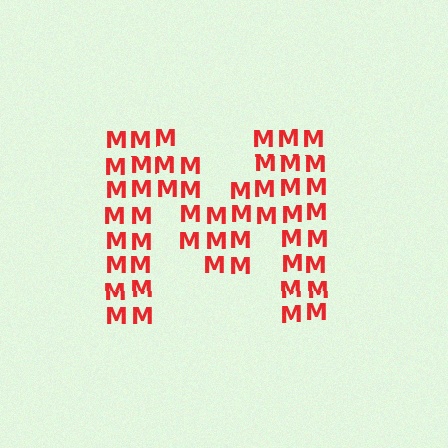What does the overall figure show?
The overall figure shows the letter M.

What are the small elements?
The small elements are letter M's.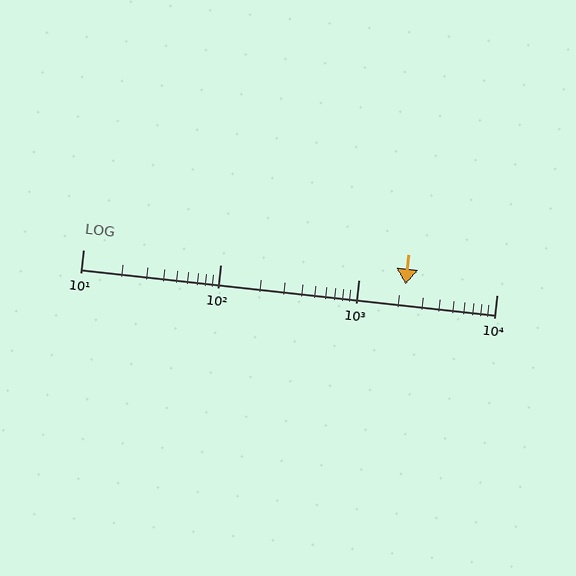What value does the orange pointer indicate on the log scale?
The pointer indicates approximately 2200.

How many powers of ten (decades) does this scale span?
The scale spans 3 decades, from 10 to 10000.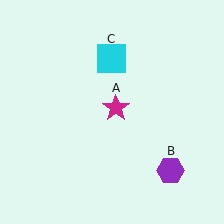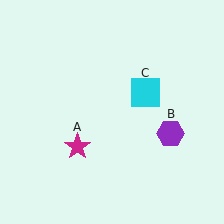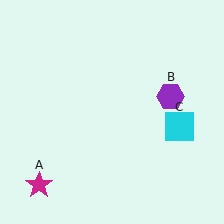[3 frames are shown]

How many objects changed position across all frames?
3 objects changed position: magenta star (object A), purple hexagon (object B), cyan square (object C).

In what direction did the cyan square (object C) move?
The cyan square (object C) moved down and to the right.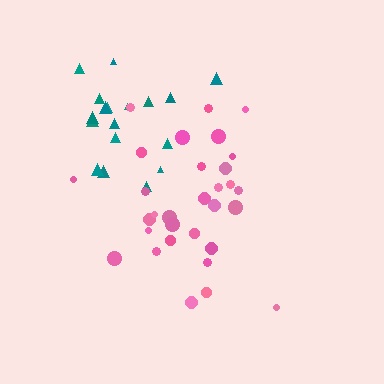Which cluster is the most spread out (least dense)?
Pink.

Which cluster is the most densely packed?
Teal.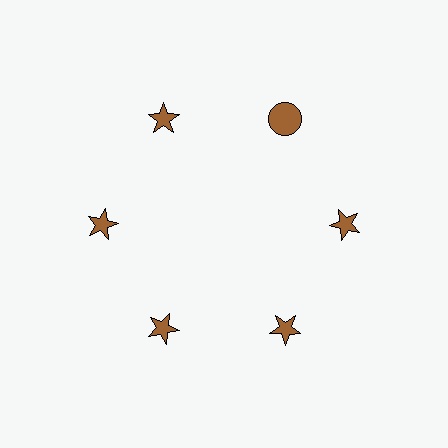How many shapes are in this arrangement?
There are 6 shapes arranged in a ring pattern.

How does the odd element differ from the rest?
It has a different shape: circle instead of star.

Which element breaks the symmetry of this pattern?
The brown circle at roughly the 1 o'clock position breaks the symmetry. All other shapes are brown stars.